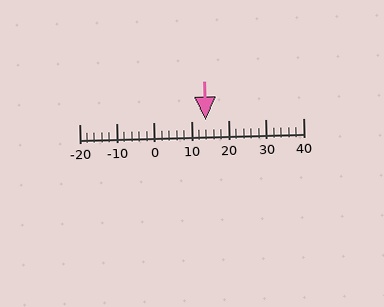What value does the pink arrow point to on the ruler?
The pink arrow points to approximately 14.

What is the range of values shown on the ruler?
The ruler shows values from -20 to 40.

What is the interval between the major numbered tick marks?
The major tick marks are spaced 10 units apart.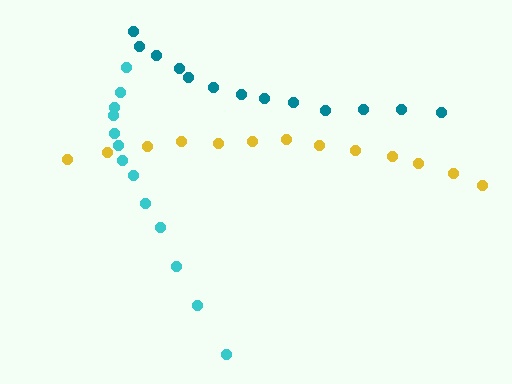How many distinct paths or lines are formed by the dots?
There are 3 distinct paths.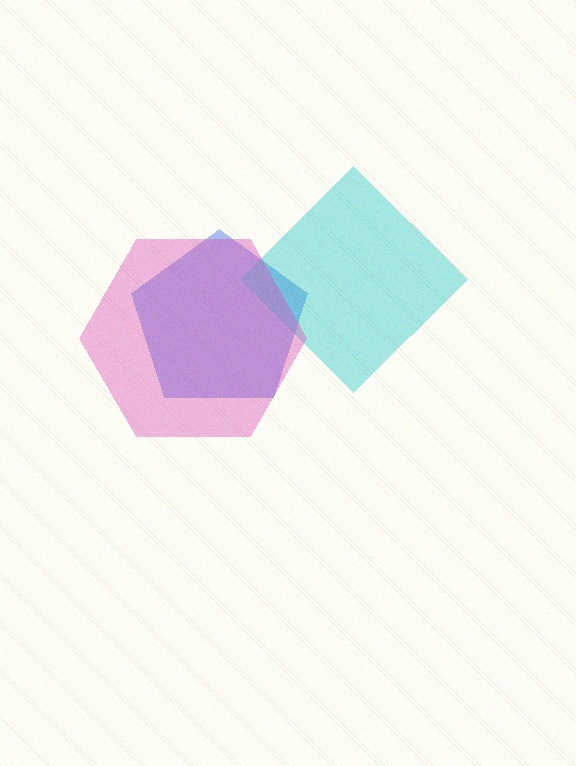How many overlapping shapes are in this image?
There are 3 overlapping shapes in the image.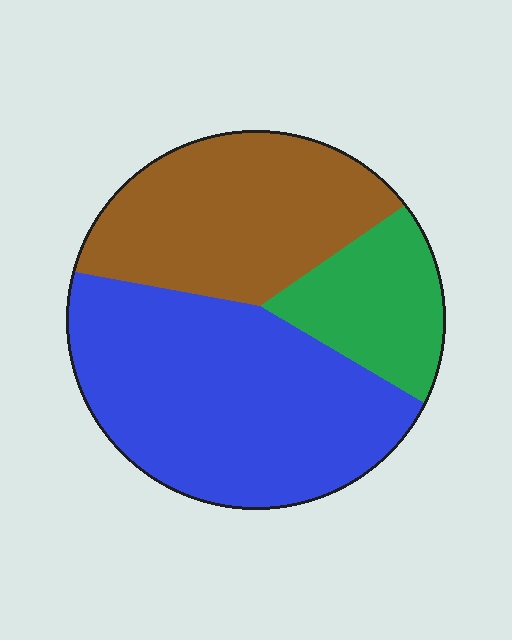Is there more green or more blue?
Blue.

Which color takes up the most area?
Blue, at roughly 50%.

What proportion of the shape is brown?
Brown takes up about one third (1/3) of the shape.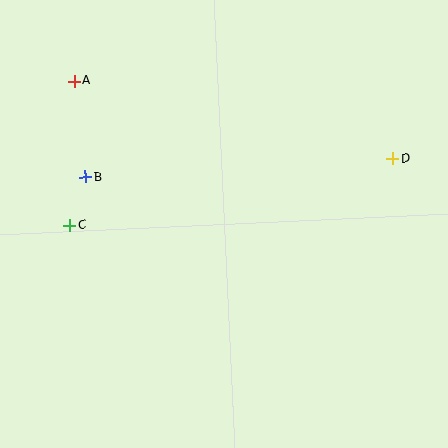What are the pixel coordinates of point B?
Point B is at (85, 177).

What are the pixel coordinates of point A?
Point A is at (74, 81).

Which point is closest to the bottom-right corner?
Point D is closest to the bottom-right corner.